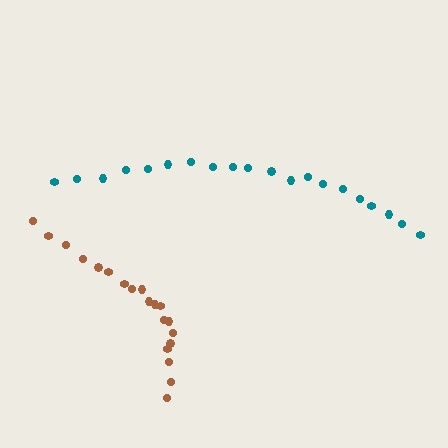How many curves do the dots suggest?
There are 2 distinct paths.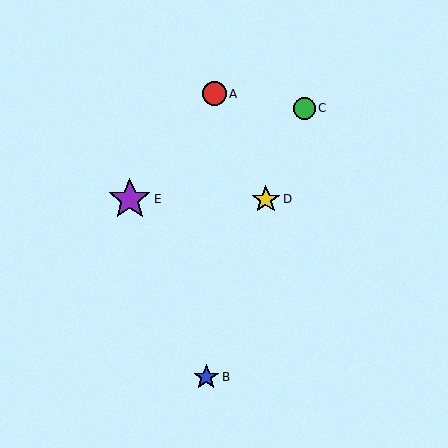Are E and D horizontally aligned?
Yes, both are at y≈199.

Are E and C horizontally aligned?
No, E is at y≈199 and C is at y≈108.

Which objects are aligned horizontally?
Objects D, E are aligned horizontally.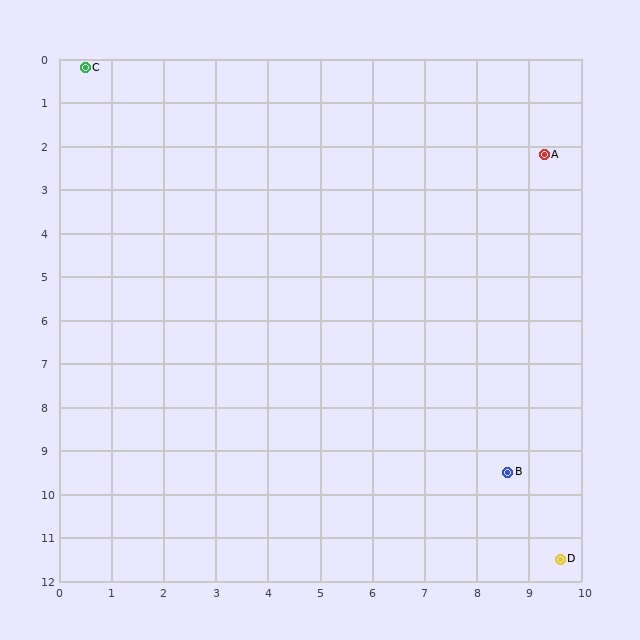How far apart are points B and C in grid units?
Points B and C are about 12.3 grid units apart.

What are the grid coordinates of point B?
Point B is at approximately (8.6, 9.5).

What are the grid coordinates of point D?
Point D is at approximately (9.6, 11.5).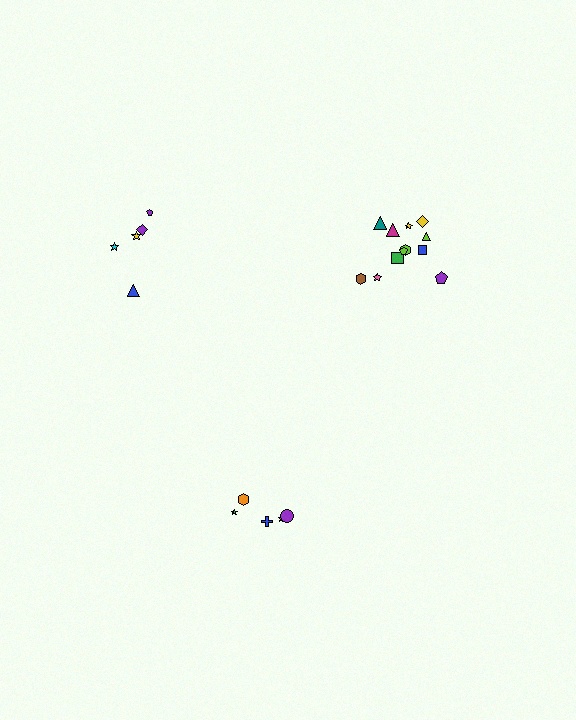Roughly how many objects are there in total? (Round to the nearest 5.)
Roughly 20 objects in total.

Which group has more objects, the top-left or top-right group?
The top-right group.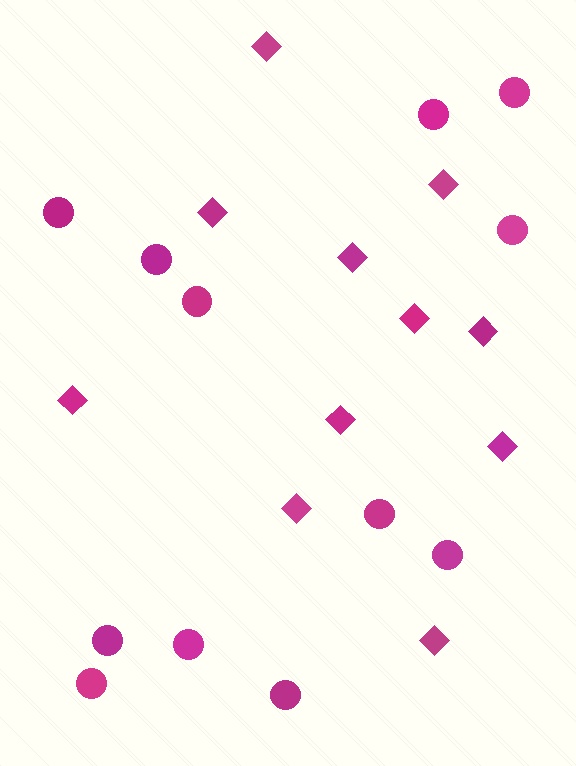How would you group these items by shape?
There are 2 groups: one group of diamonds (11) and one group of circles (12).